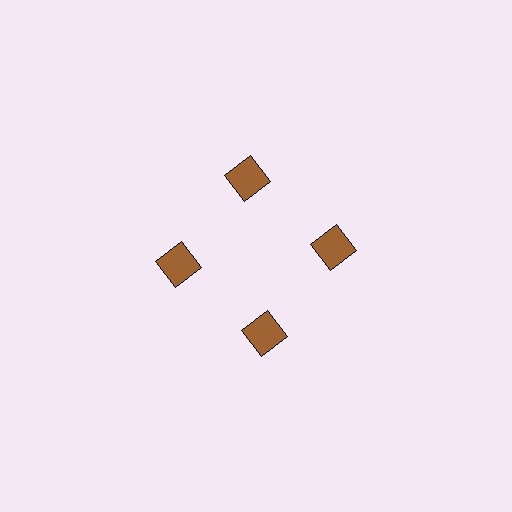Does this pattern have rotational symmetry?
Yes, this pattern has 4-fold rotational symmetry. It looks the same after rotating 90 degrees around the center.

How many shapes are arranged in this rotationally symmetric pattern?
There are 4 shapes, arranged in 4 groups of 1.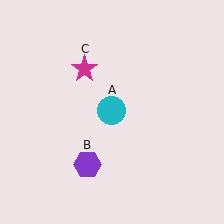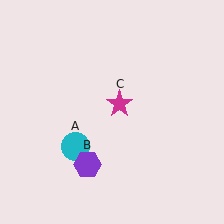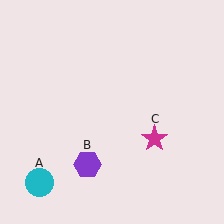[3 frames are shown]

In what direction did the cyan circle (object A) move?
The cyan circle (object A) moved down and to the left.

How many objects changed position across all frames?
2 objects changed position: cyan circle (object A), magenta star (object C).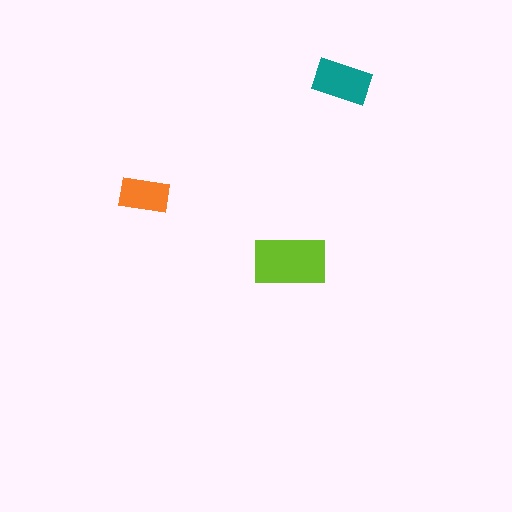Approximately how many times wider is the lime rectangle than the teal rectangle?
About 1.5 times wider.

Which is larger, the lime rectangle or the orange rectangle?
The lime one.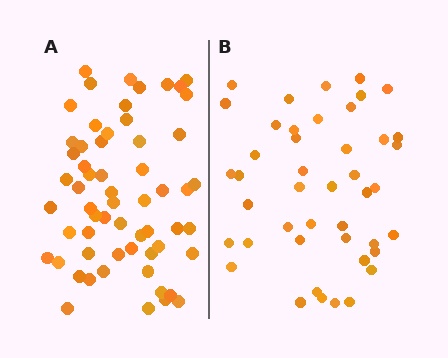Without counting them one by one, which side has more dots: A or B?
Region A (the left region) has more dots.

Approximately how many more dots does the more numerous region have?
Region A has approximately 15 more dots than region B.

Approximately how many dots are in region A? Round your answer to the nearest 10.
About 60 dots.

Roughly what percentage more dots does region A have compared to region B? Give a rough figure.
About 35% more.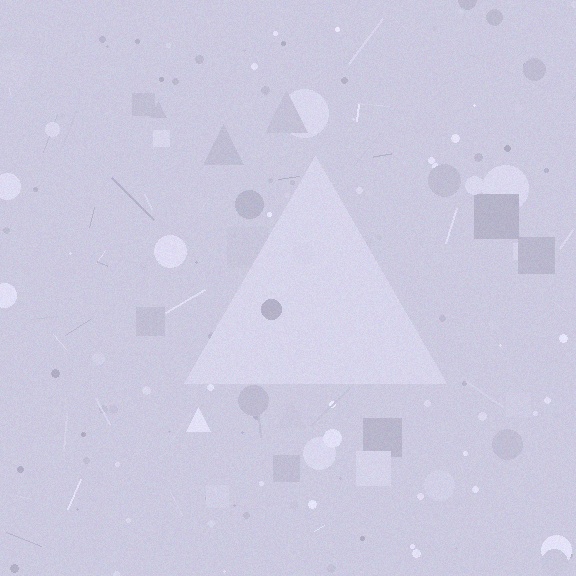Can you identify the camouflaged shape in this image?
The camouflaged shape is a triangle.